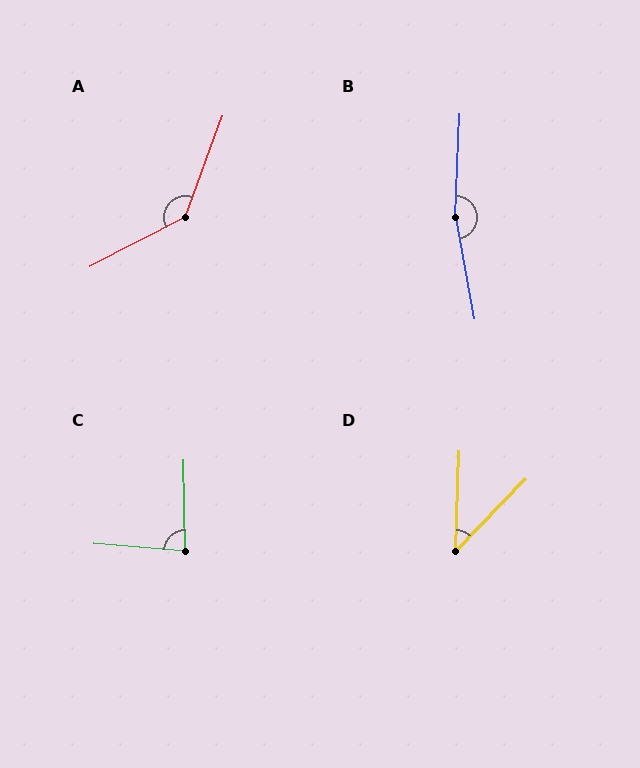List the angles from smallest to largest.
D (42°), C (85°), A (138°), B (167°).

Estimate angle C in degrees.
Approximately 85 degrees.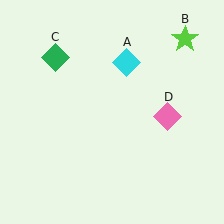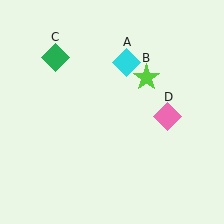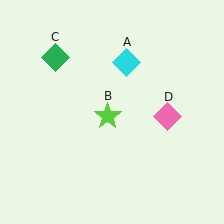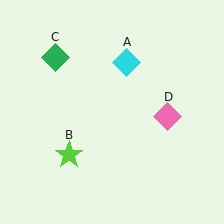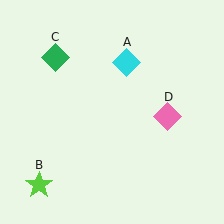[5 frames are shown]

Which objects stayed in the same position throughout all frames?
Cyan diamond (object A) and green diamond (object C) and pink diamond (object D) remained stationary.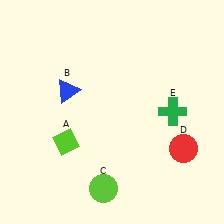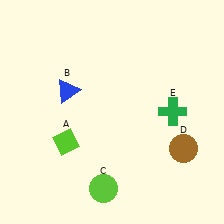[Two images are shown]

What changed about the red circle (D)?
In Image 1, D is red. In Image 2, it changed to brown.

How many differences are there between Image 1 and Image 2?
There is 1 difference between the two images.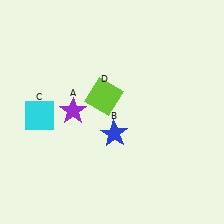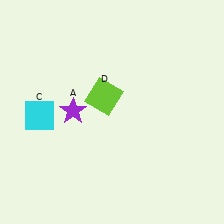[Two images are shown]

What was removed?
The blue star (B) was removed in Image 2.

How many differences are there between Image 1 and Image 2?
There is 1 difference between the two images.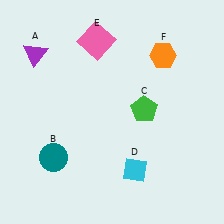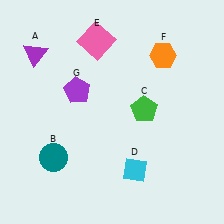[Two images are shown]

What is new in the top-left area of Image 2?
A purple pentagon (G) was added in the top-left area of Image 2.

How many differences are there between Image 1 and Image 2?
There is 1 difference between the two images.